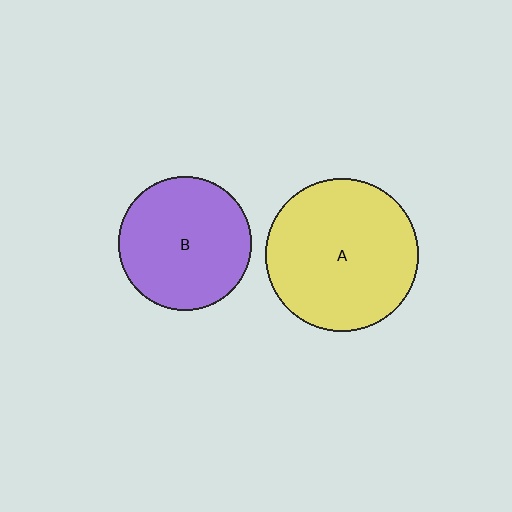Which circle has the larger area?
Circle A (yellow).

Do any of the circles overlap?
No, none of the circles overlap.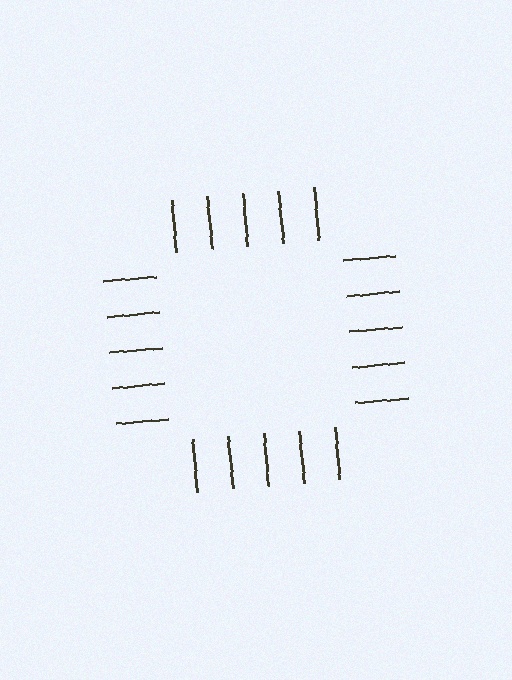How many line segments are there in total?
20 — 5 along each of the 4 edges.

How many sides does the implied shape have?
4 sides — the line-ends trace a square.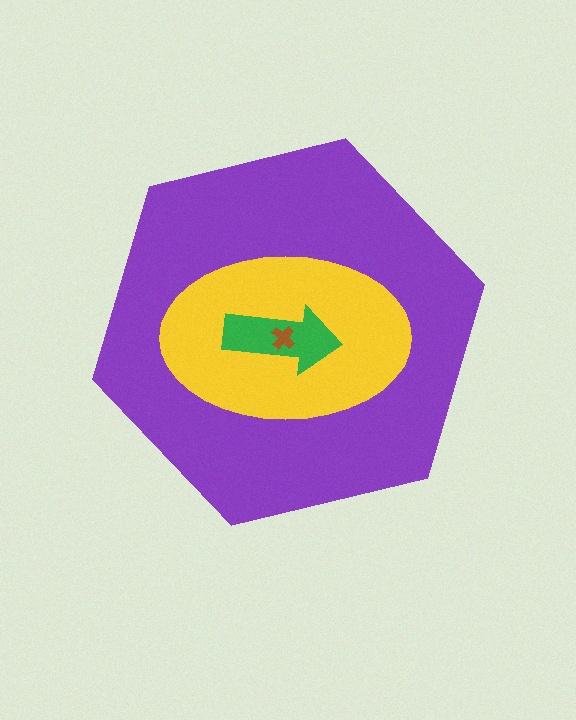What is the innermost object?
The brown cross.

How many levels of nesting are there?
4.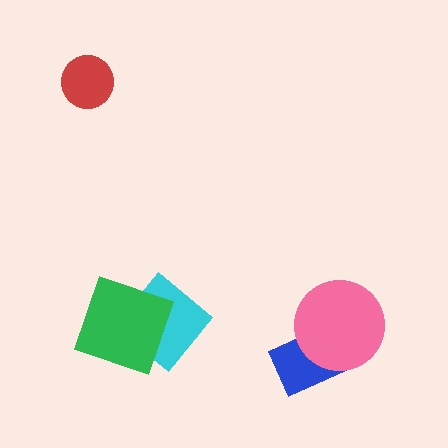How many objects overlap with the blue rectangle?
1 object overlaps with the blue rectangle.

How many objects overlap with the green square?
1 object overlaps with the green square.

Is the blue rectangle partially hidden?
Yes, it is partially covered by another shape.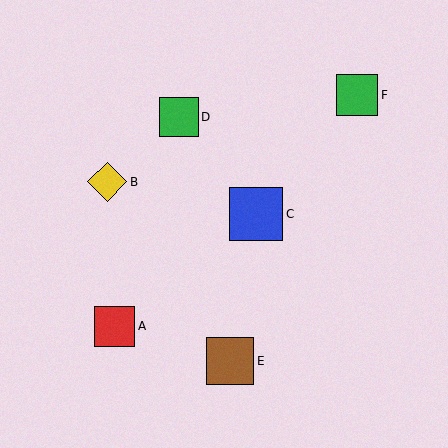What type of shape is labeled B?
Shape B is a yellow diamond.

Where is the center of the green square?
The center of the green square is at (179, 117).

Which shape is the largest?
The blue square (labeled C) is the largest.